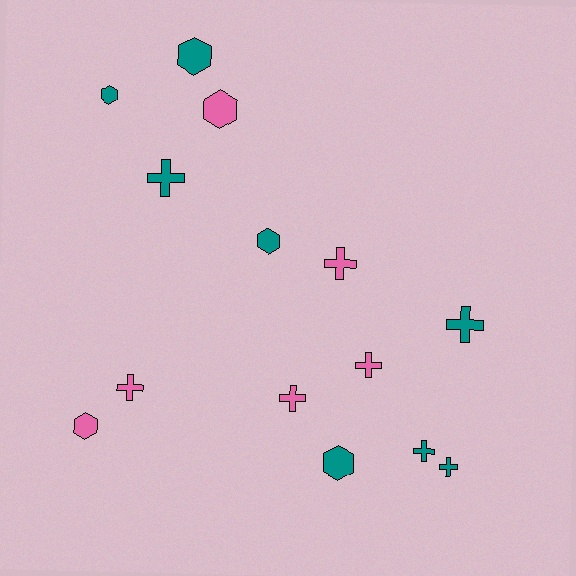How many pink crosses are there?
There are 4 pink crosses.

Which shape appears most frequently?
Cross, with 8 objects.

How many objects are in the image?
There are 14 objects.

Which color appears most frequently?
Teal, with 8 objects.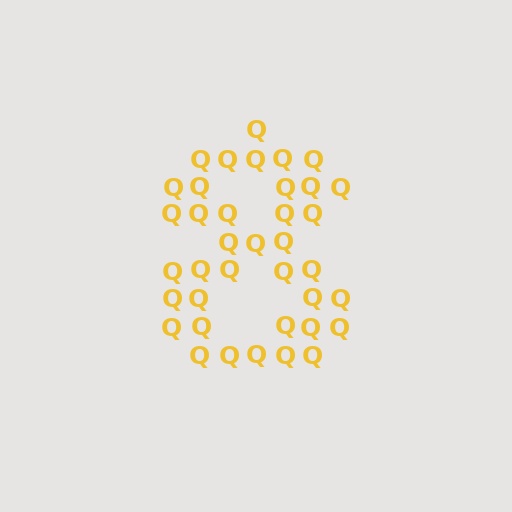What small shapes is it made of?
It is made of small letter Q's.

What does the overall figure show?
The overall figure shows the digit 8.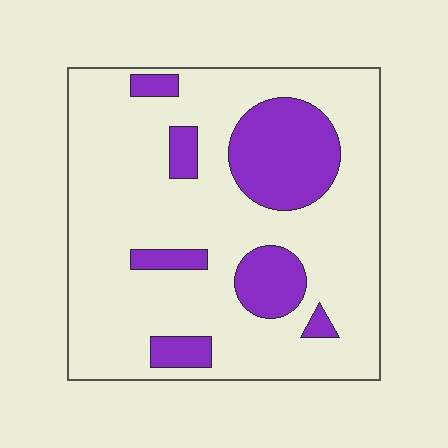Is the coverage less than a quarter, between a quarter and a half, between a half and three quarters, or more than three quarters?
Less than a quarter.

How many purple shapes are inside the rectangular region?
7.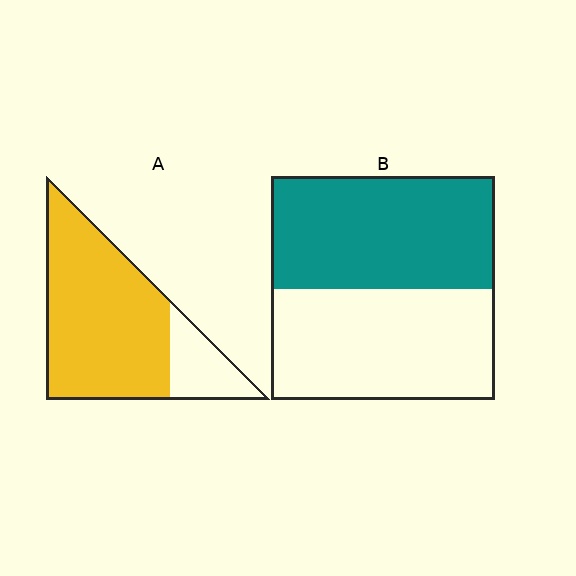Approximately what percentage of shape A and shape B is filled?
A is approximately 80% and B is approximately 50%.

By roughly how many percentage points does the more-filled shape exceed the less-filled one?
By roughly 30 percentage points (A over B).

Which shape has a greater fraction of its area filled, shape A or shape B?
Shape A.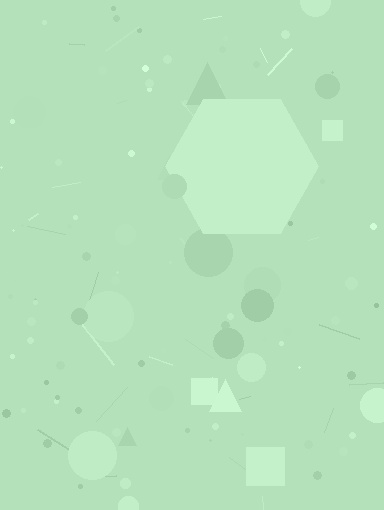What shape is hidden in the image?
A hexagon is hidden in the image.